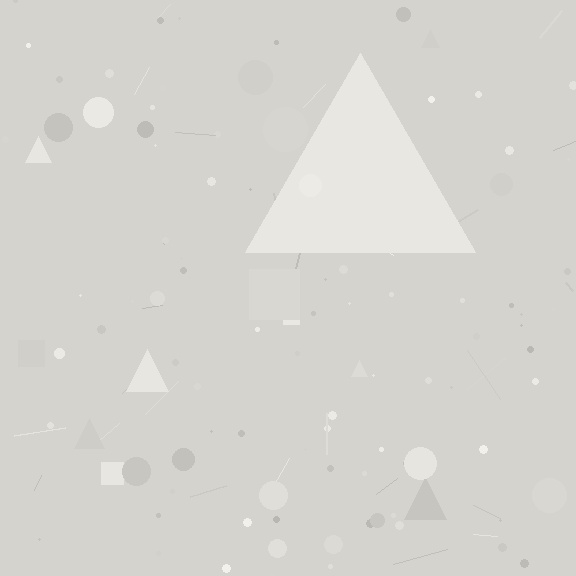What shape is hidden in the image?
A triangle is hidden in the image.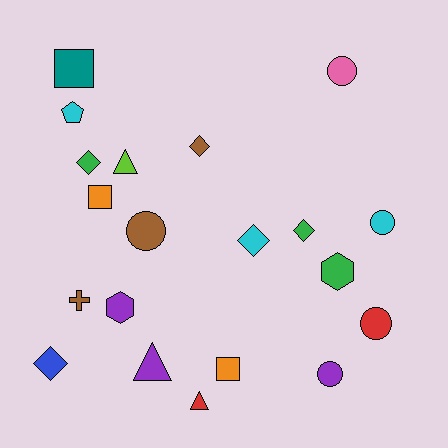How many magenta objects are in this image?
There are no magenta objects.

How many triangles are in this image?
There are 3 triangles.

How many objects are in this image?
There are 20 objects.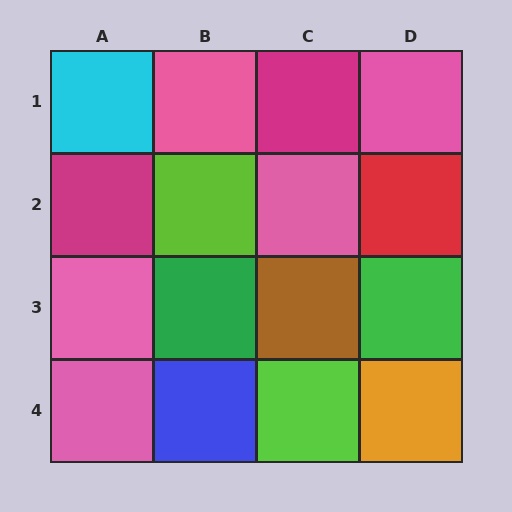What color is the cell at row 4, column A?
Pink.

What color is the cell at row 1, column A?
Cyan.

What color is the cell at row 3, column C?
Brown.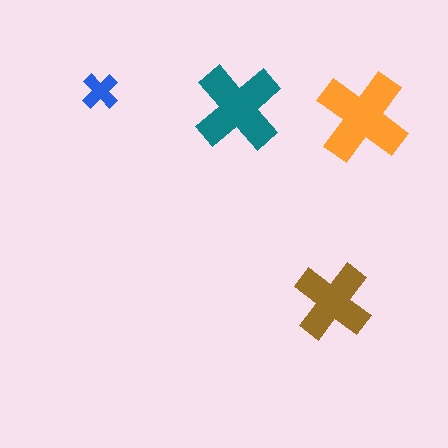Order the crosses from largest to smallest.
the orange one, the teal one, the brown one, the blue one.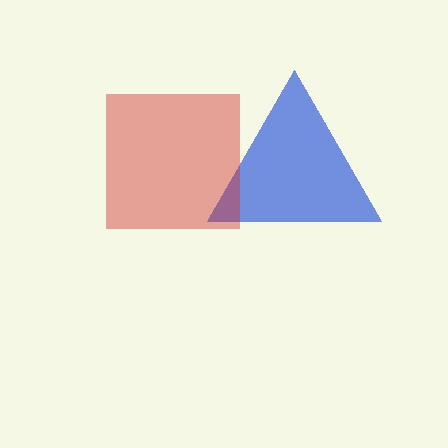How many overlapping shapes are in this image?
There are 2 overlapping shapes in the image.